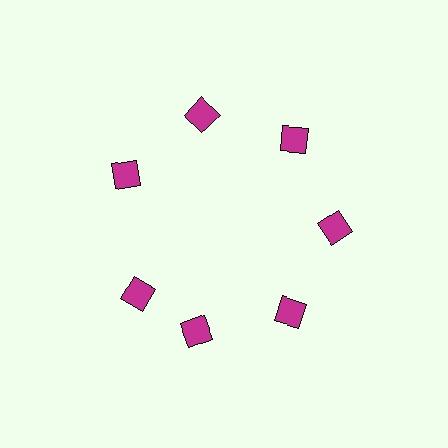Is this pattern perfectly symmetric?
No. The 7 magenta diamonds are arranged in a ring, but one element near the 8 o'clock position is rotated out of alignment along the ring, breaking the 7-fold rotational symmetry.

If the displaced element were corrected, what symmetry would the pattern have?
It would have 7-fold rotational symmetry — the pattern would map onto itself every 51 degrees.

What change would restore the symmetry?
The symmetry would be restored by rotating it back into even spacing with its neighbors so that all 7 diamonds sit at equal angles and equal distance from the center.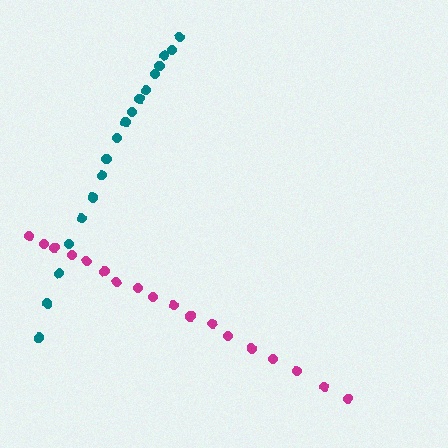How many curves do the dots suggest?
There are 2 distinct paths.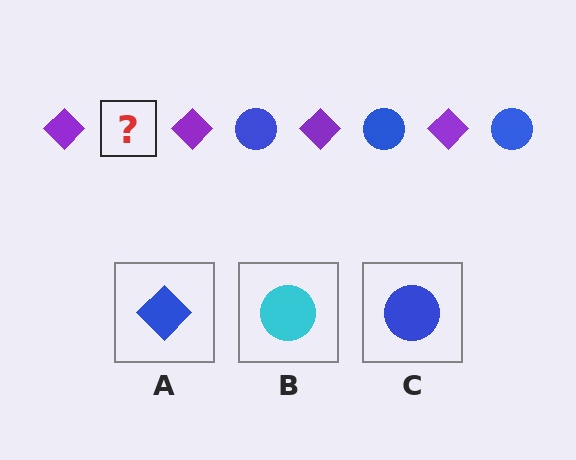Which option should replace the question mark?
Option C.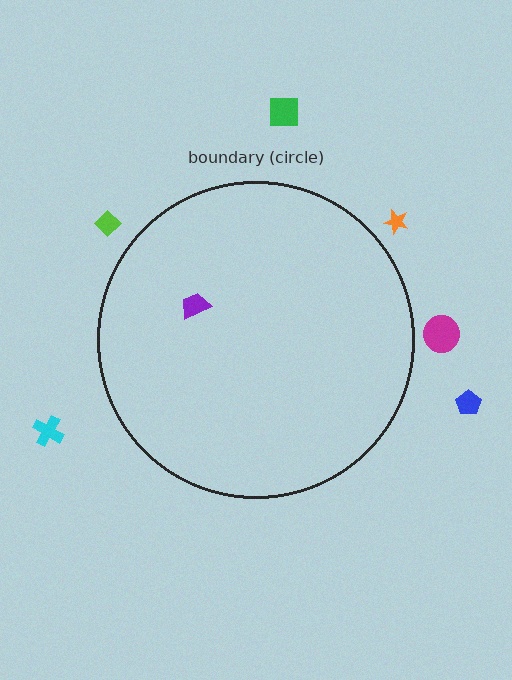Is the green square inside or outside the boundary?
Outside.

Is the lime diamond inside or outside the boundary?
Outside.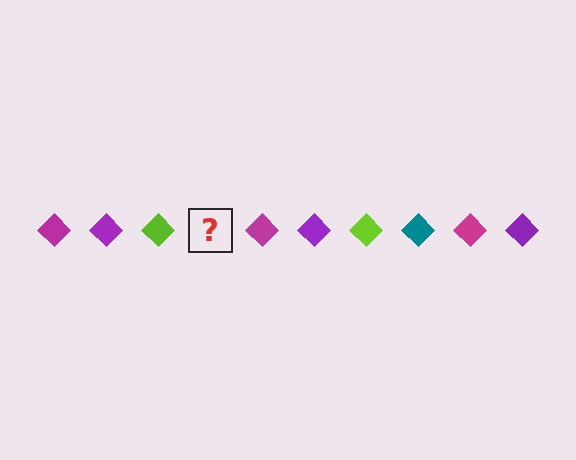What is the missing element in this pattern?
The missing element is a teal diamond.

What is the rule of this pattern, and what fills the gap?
The rule is that the pattern cycles through magenta, purple, lime, teal diamonds. The gap should be filled with a teal diamond.